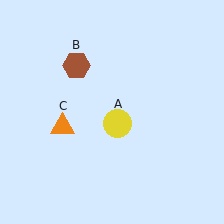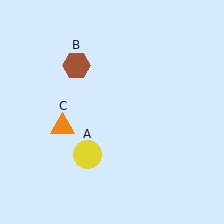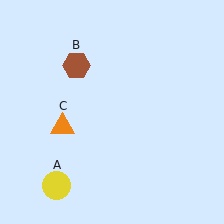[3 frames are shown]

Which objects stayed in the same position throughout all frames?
Brown hexagon (object B) and orange triangle (object C) remained stationary.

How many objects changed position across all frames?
1 object changed position: yellow circle (object A).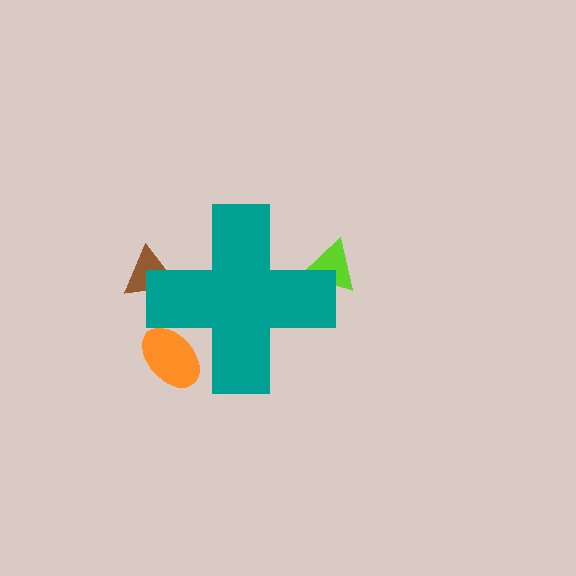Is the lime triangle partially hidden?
Yes, the lime triangle is partially hidden behind the teal cross.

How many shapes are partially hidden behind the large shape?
3 shapes are partially hidden.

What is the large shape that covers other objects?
A teal cross.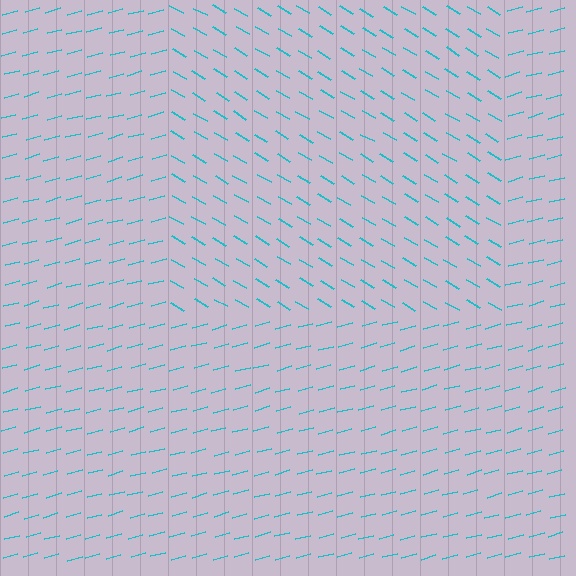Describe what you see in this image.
The image is filled with small cyan line segments. A rectangle region in the image has lines oriented differently from the surrounding lines, creating a visible texture boundary.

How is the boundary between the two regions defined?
The boundary is defined purely by a change in line orientation (approximately 45 degrees difference). All lines are the same color and thickness.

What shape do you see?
I see a rectangle.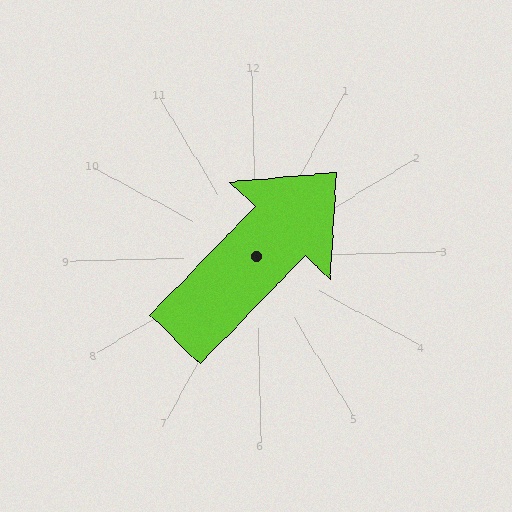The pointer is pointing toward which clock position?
Roughly 2 o'clock.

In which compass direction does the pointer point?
Northeast.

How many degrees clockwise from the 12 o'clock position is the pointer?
Approximately 45 degrees.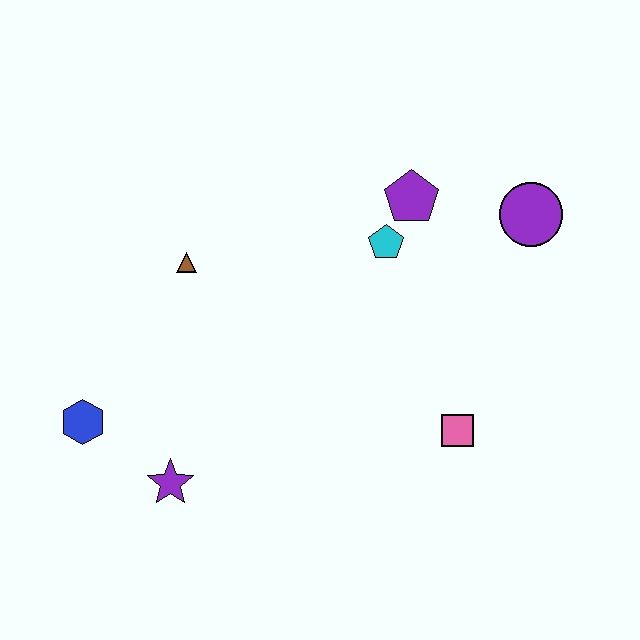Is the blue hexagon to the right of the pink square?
No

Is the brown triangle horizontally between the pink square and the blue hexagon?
Yes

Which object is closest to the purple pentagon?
The cyan pentagon is closest to the purple pentagon.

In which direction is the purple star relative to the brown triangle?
The purple star is below the brown triangle.